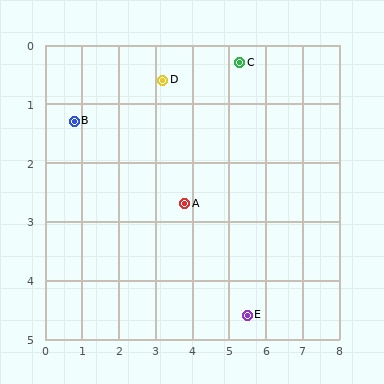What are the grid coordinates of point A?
Point A is at approximately (3.8, 2.7).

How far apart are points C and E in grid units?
Points C and E are about 4.3 grid units apart.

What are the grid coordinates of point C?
Point C is at approximately (5.3, 0.3).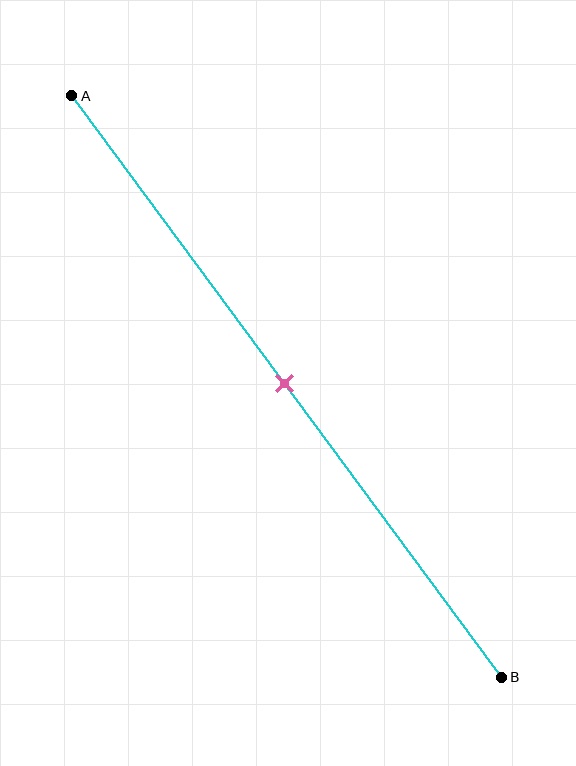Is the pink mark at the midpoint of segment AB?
Yes, the mark is approximately at the midpoint.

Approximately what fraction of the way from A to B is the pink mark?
The pink mark is approximately 50% of the way from A to B.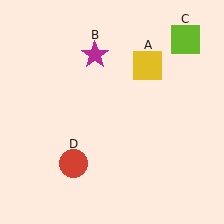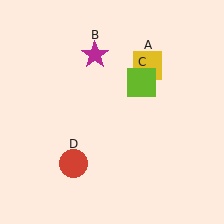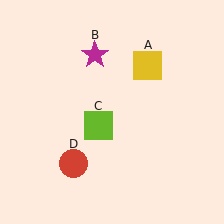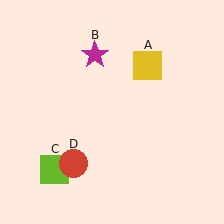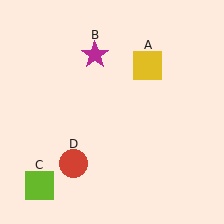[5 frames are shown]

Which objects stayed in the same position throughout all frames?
Yellow square (object A) and magenta star (object B) and red circle (object D) remained stationary.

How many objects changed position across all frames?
1 object changed position: lime square (object C).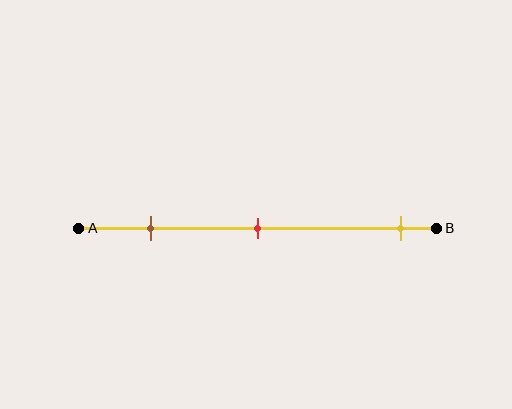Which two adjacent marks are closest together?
The brown and red marks are the closest adjacent pair.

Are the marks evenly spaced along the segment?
No, the marks are not evenly spaced.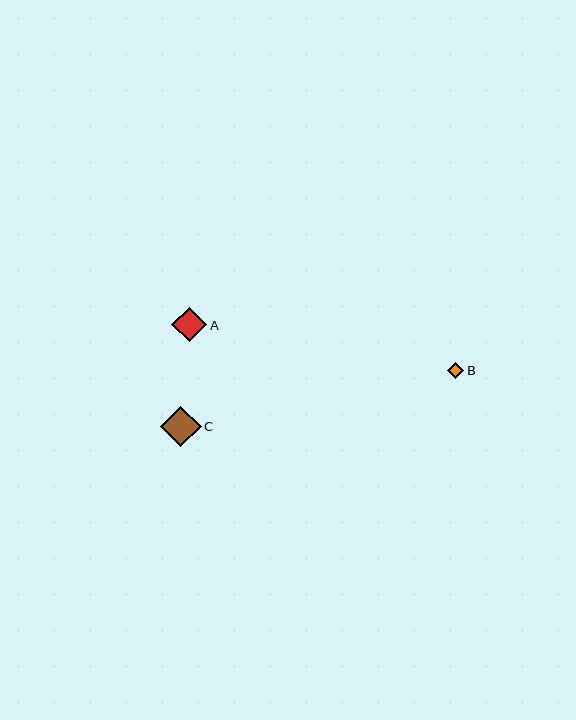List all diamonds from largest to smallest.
From largest to smallest: C, A, B.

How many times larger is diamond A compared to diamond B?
Diamond A is approximately 2.2 times the size of diamond B.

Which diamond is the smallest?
Diamond B is the smallest with a size of approximately 16 pixels.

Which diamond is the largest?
Diamond C is the largest with a size of approximately 41 pixels.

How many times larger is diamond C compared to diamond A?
Diamond C is approximately 1.2 times the size of diamond A.